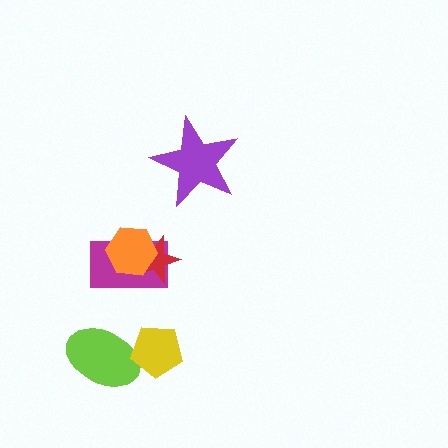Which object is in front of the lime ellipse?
The yellow pentagon is in front of the lime ellipse.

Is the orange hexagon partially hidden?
No, no other shape covers it.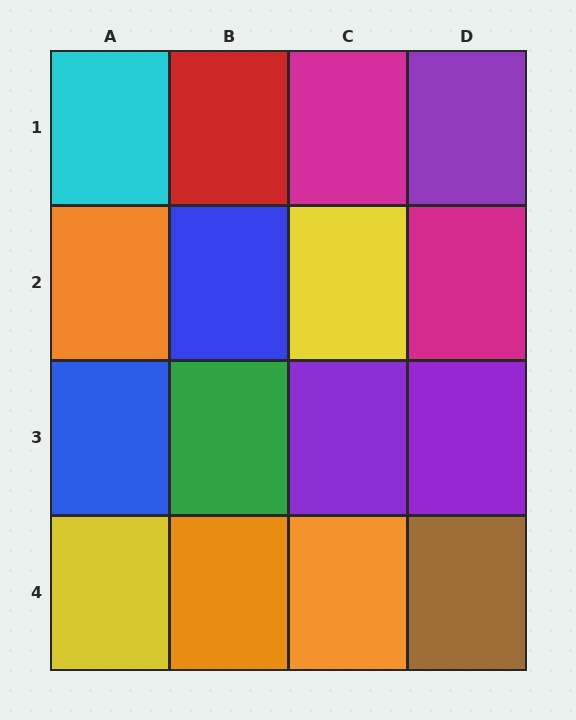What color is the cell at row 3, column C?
Purple.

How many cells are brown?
1 cell is brown.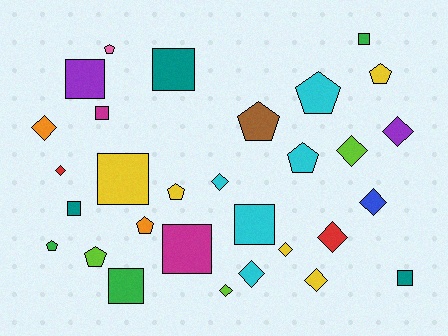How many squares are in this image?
There are 10 squares.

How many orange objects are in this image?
There are 2 orange objects.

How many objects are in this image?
There are 30 objects.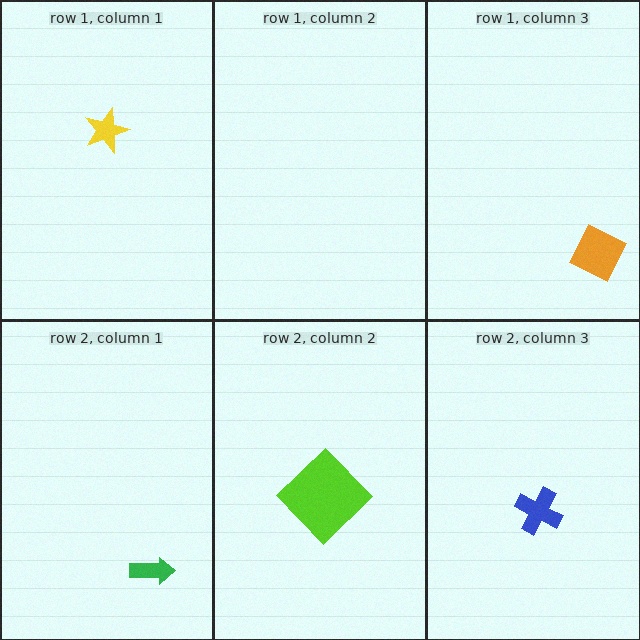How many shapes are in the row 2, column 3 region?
1.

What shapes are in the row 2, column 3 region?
The blue cross.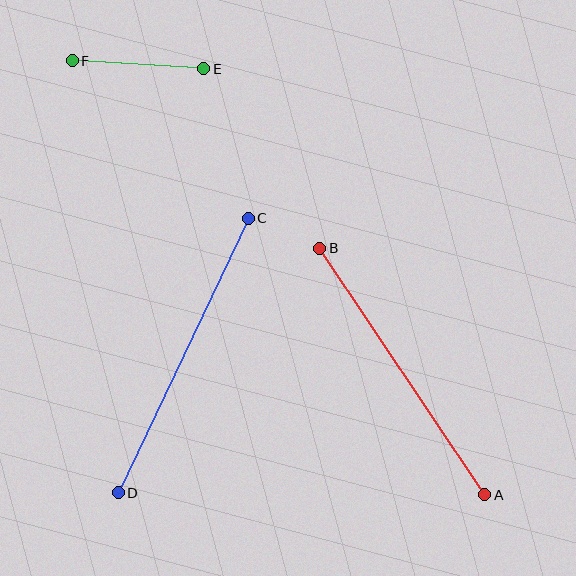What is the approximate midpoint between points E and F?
The midpoint is at approximately (138, 65) pixels.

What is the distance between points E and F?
The distance is approximately 132 pixels.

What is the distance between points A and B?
The distance is approximately 297 pixels.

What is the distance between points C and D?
The distance is approximately 304 pixels.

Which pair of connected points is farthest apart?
Points C and D are farthest apart.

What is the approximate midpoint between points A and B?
The midpoint is at approximately (402, 372) pixels.